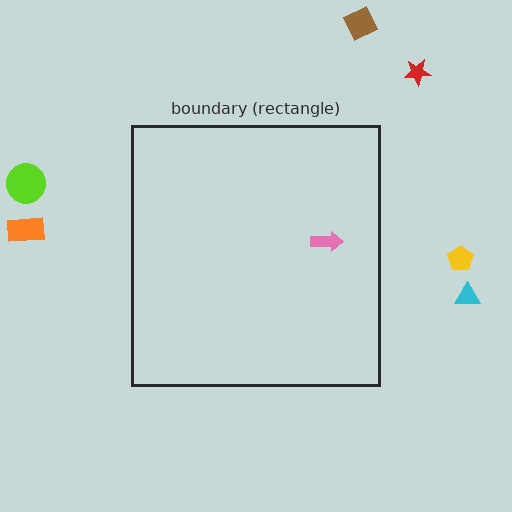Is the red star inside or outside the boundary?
Outside.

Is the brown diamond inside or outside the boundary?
Outside.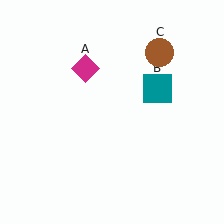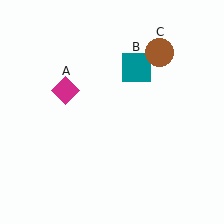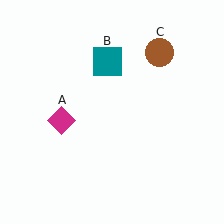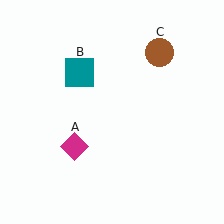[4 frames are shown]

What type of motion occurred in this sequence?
The magenta diamond (object A), teal square (object B) rotated counterclockwise around the center of the scene.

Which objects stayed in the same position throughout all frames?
Brown circle (object C) remained stationary.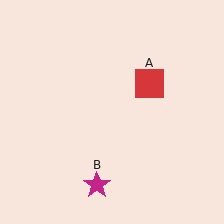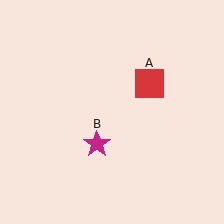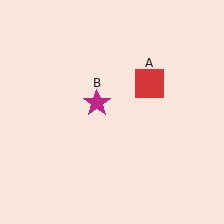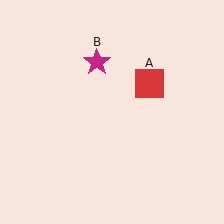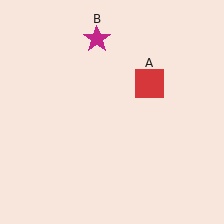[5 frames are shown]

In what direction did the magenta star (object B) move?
The magenta star (object B) moved up.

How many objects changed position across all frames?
1 object changed position: magenta star (object B).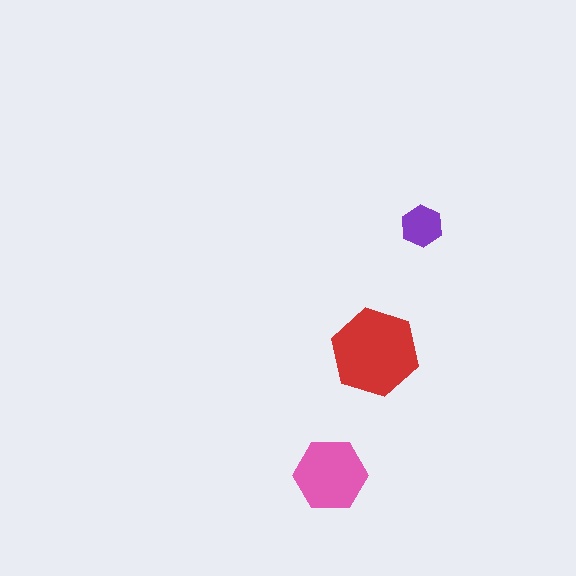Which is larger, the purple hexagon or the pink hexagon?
The pink one.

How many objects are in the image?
There are 3 objects in the image.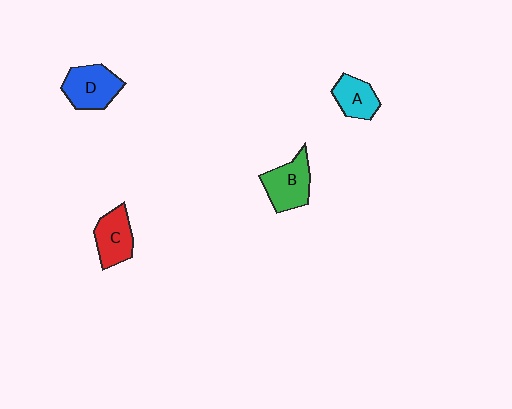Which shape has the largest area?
Shape D (blue).